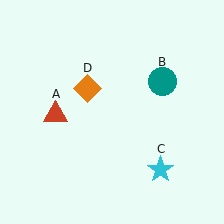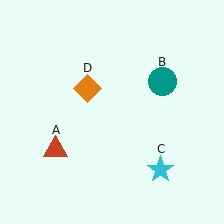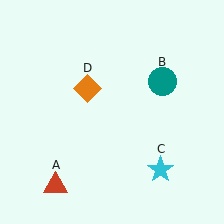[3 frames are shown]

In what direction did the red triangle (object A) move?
The red triangle (object A) moved down.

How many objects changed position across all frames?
1 object changed position: red triangle (object A).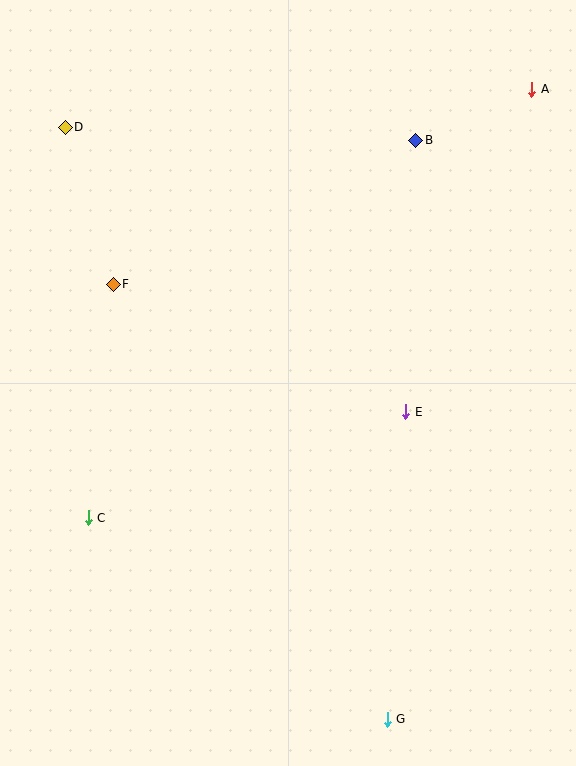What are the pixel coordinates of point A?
Point A is at (532, 89).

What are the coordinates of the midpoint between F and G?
The midpoint between F and G is at (250, 502).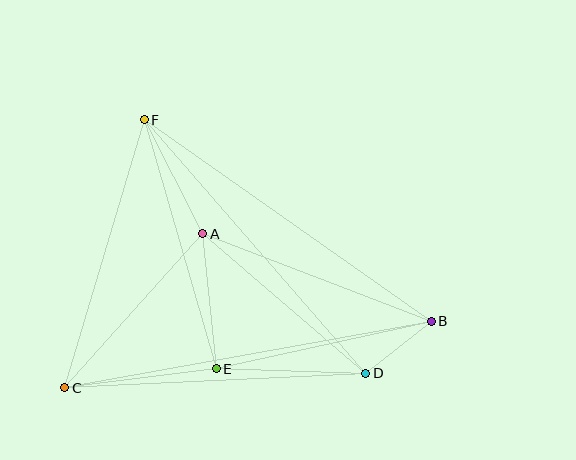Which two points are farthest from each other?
Points B and C are farthest from each other.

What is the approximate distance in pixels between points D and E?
The distance between D and E is approximately 149 pixels.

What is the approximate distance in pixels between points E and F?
The distance between E and F is approximately 259 pixels.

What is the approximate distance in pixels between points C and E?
The distance between C and E is approximately 153 pixels.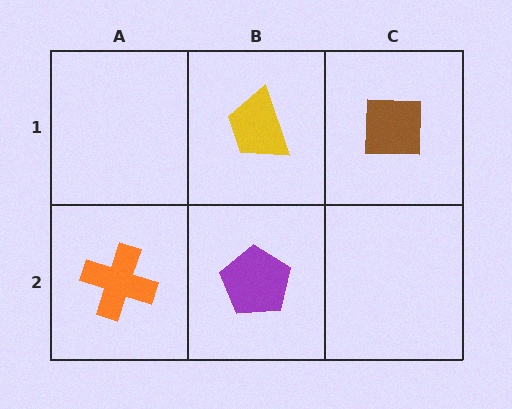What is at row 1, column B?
A yellow trapezoid.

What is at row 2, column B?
A purple pentagon.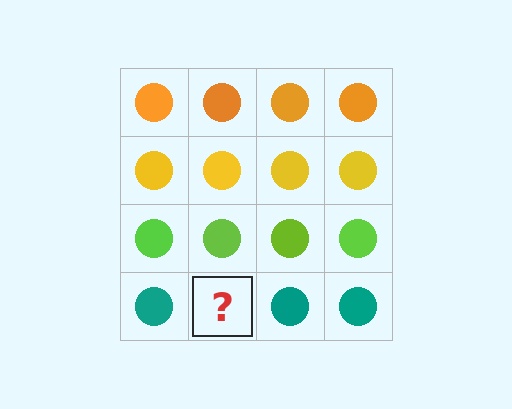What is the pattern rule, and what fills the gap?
The rule is that each row has a consistent color. The gap should be filled with a teal circle.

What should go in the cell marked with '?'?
The missing cell should contain a teal circle.